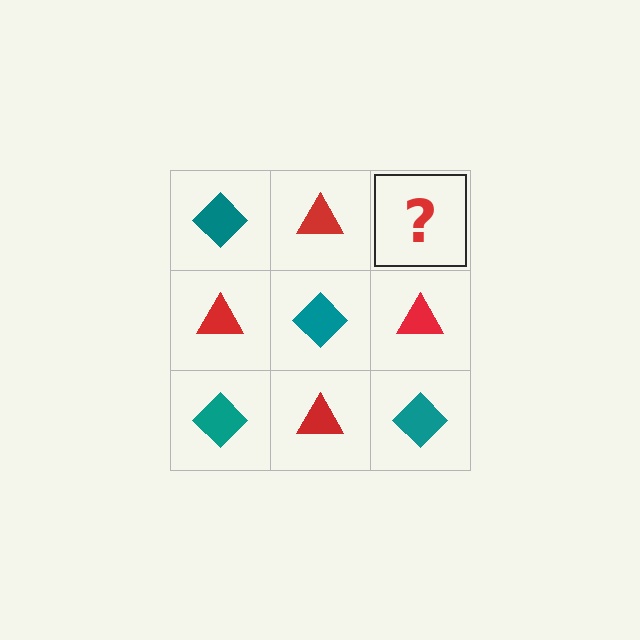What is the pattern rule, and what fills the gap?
The rule is that it alternates teal diamond and red triangle in a checkerboard pattern. The gap should be filled with a teal diamond.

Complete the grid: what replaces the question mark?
The question mark should be replaced with a teal diamond.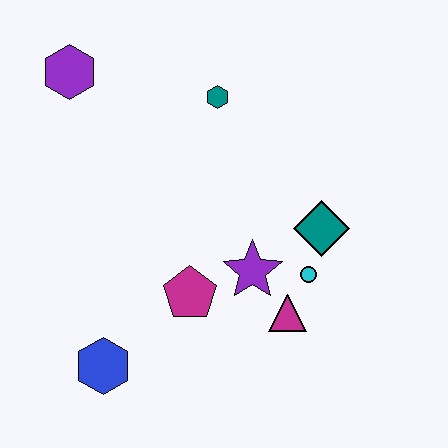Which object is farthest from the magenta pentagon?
The purple hexagon is farthest from the magenta pentagon.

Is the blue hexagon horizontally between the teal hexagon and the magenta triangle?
No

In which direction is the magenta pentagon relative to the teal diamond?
The magenta pentagon is to the left of the teal diamond.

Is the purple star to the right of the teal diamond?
No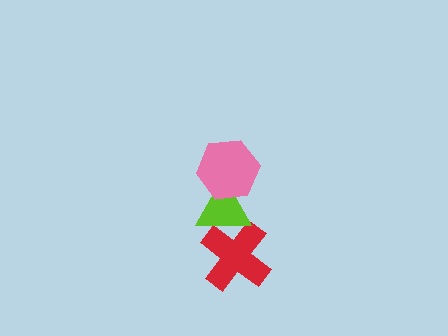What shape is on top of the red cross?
The lime triangle is on top of the red cross.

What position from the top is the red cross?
The red cross is 3rd from the top.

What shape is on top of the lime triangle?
The pink hexagon is on top of the lime triangle.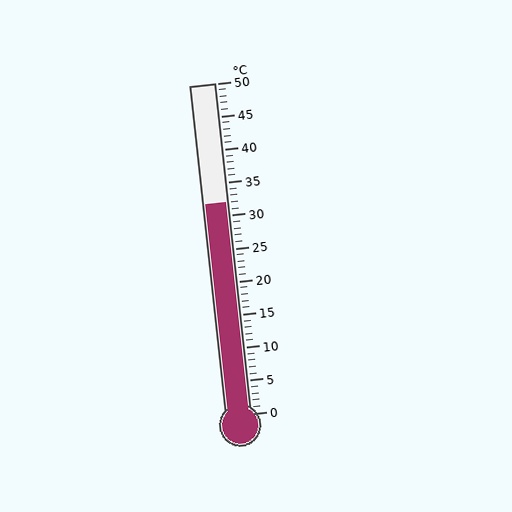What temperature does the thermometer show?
The thermometer shows approximately 32°C.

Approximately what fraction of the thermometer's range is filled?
The thermometer is filled to approximately 65% of its range.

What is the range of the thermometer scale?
The thermometer scale ranges from 0°C to 50°C.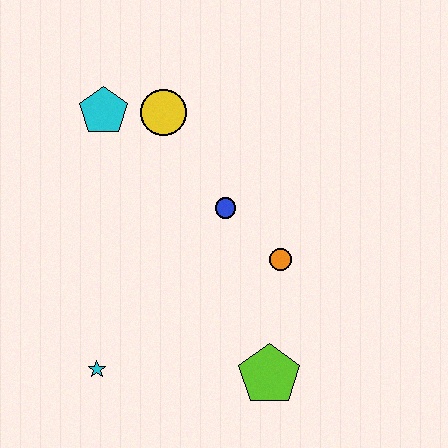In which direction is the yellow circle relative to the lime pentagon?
The yellow circle is above the lime pentagon.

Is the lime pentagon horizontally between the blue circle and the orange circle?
Yes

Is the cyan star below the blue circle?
Yes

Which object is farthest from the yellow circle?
The lime pentagon is farthest from the yellow circle.